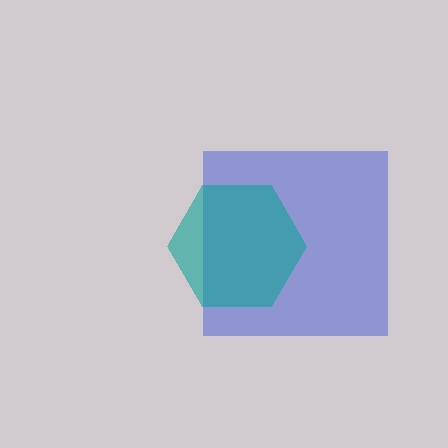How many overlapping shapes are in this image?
There are 2 overlapping shapes in the image.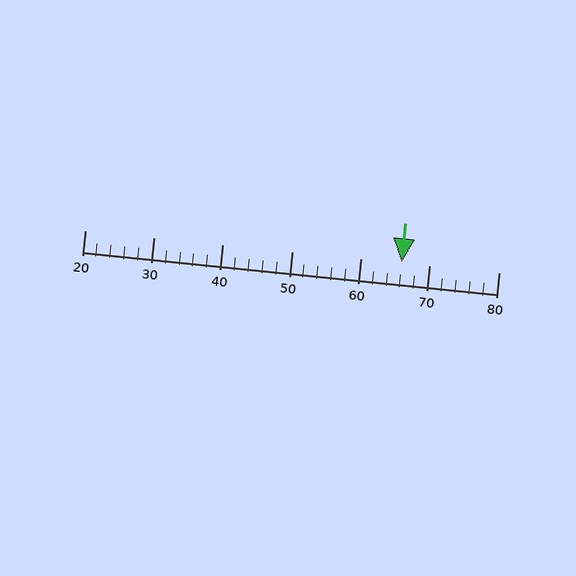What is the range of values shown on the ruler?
The ruler shows values from 20 to 80.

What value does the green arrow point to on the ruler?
The green arrow points to approximately 66.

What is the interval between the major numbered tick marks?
The major tick marks are spaced 10 units apart.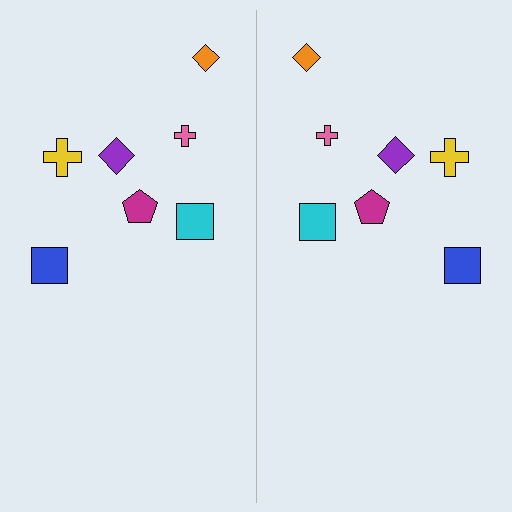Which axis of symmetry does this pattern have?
The pattern has a vertical axis of symmetry running through the center of the image.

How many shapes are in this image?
There are 14 shapes in this image.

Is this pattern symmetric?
Yes, this pattern has bilateral (reflection) symmetry.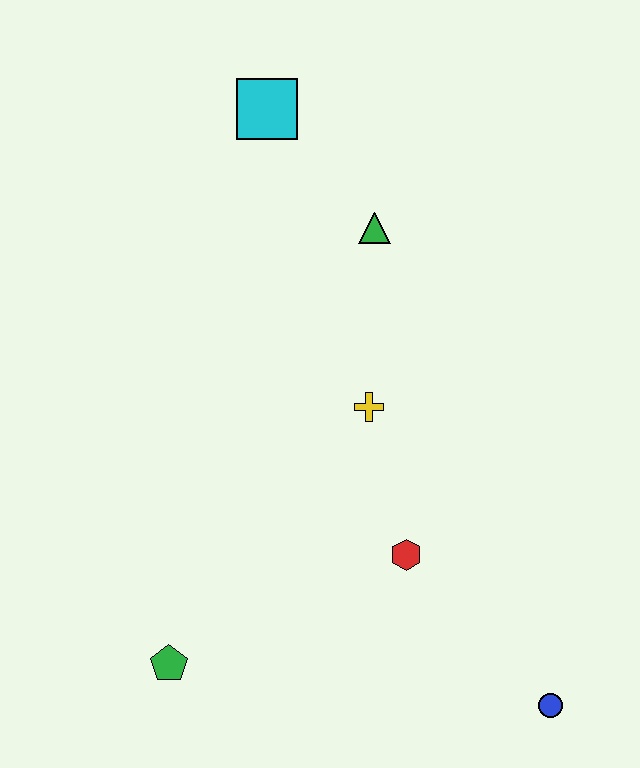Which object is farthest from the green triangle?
The blue circle is farthest from the green triangle.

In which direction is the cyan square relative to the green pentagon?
The cyan square is above the green pentagon.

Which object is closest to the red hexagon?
The yellow cross is closest to the red hexagon.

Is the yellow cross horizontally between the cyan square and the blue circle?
Yes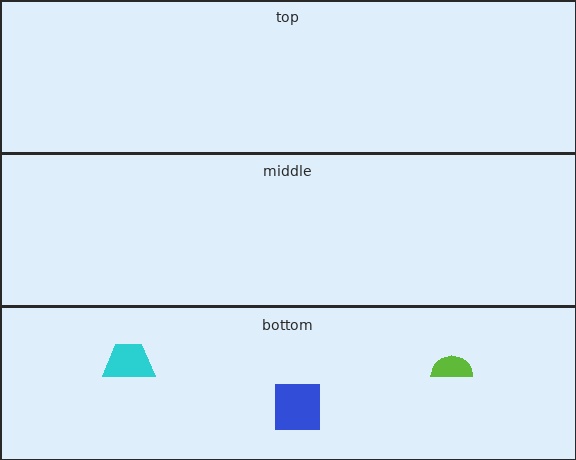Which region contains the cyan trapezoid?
The bottom region.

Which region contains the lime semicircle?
The bottom region.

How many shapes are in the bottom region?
3.